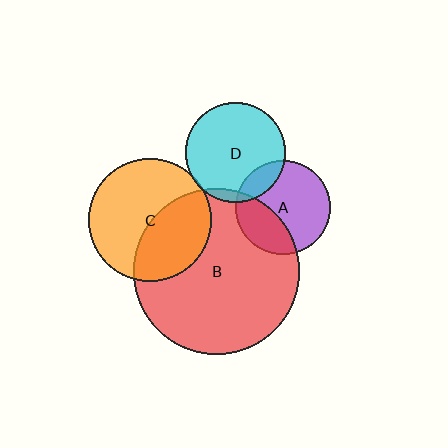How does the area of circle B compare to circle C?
Approximately 1.8 times.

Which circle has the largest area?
Circle B (red).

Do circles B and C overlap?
Yes.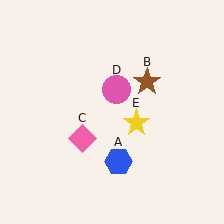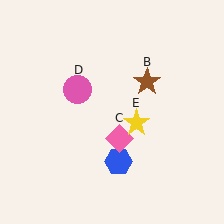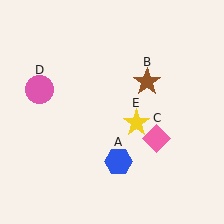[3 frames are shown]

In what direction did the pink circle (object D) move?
The pink circle (object D) moved left.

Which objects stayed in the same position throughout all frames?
Blue hexagon (object A) and brown star (object B) and yellow star (object E) remained stationary.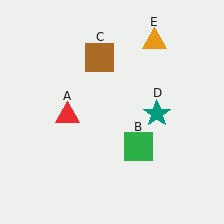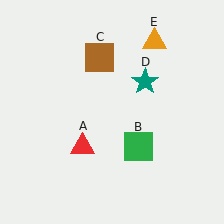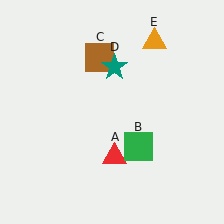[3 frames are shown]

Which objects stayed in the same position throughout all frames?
Green square (object B) and brown square (object C) and orange triangle (object E) remained stationary.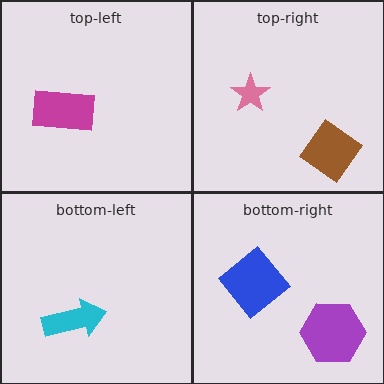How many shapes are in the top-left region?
1.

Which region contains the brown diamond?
The top-right region.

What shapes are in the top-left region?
The magenta rectangle.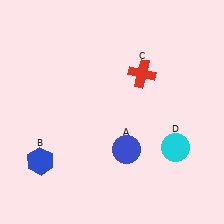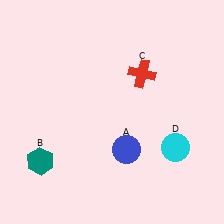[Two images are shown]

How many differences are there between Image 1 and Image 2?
There is 1 difference between the two images.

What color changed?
The hexagon (B) changed from blue in Image 1 to teal in Image 2.